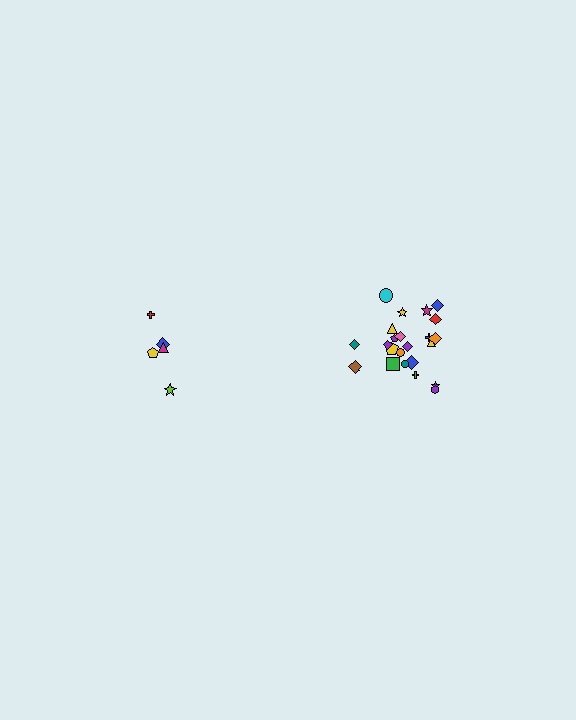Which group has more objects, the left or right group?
The right group.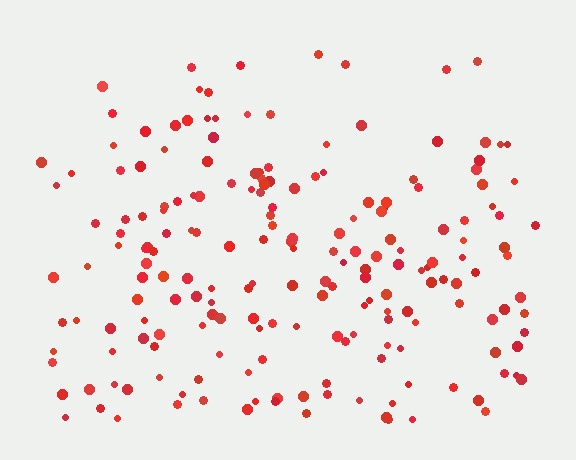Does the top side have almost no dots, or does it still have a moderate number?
Still a moderate number, just noticeably fewer than the bottom.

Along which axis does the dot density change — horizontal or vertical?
Vertical.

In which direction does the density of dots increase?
From top to bottom, with the bottom side densest.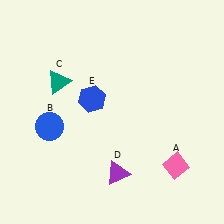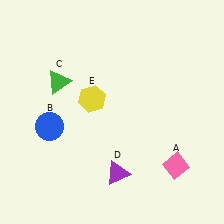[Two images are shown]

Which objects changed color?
C changed from teal to green. E changed from blue to yellow.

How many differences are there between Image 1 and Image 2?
There are 2 differences between the two images.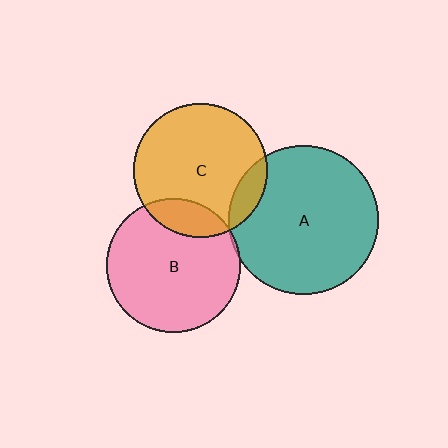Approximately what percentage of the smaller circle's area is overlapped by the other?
Approximately 15%.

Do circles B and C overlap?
Yes.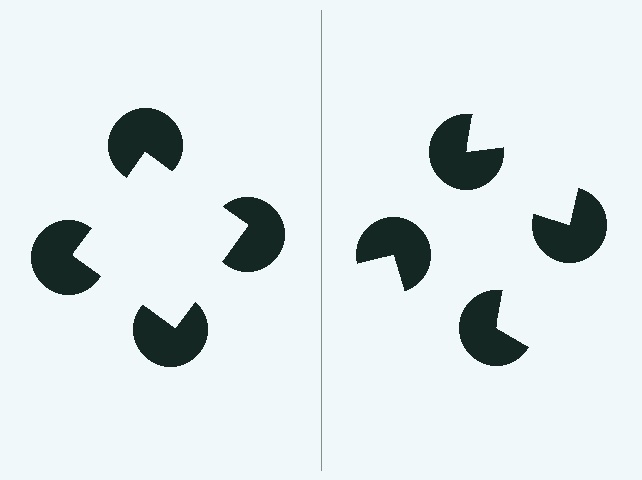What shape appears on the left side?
An illusory square.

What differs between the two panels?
The pac-man discs are positioned identically on both sides; only the wedge orientations differ. On the left they align to a square; on the right they are misaligned.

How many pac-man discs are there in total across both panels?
8 — 4 on each side.